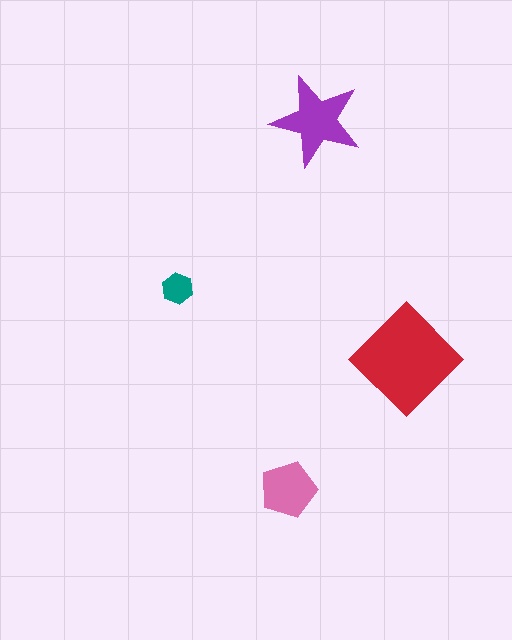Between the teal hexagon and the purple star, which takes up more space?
The purple star.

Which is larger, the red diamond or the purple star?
The red diamond.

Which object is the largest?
The red diamond.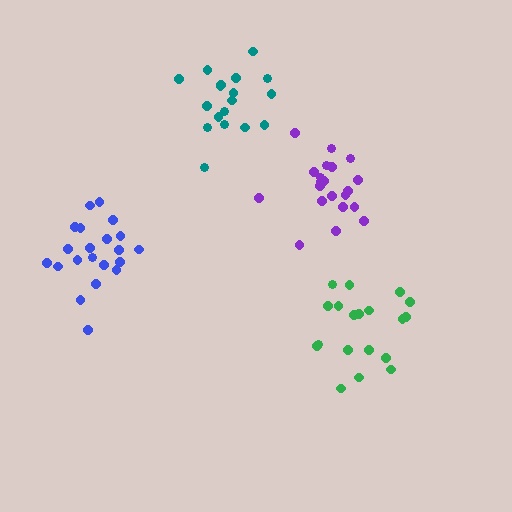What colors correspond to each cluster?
The clusters are colored: green, purple, teal, blue.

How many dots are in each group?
Group 1: 19 dots, Group 2: 21 dots, Group 3: 18 dots, Group 4: 21 dots (79 total).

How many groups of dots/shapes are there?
There are 4 groups.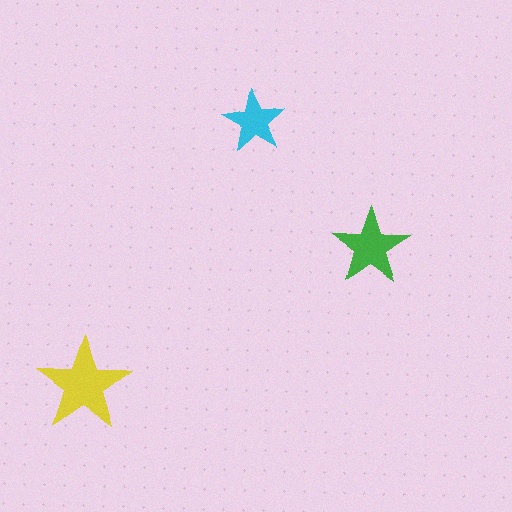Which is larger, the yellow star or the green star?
The yellow one.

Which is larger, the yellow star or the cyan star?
The yellow one.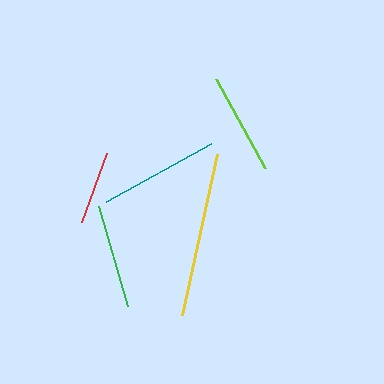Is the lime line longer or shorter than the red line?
The lime line is longer than the red line.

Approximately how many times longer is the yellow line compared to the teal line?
The yellow line is approximately 1.4 times the length of the teal line.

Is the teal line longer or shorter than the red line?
The teal line is longer than the red line.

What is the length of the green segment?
The green segment is approximately 104 pixels long.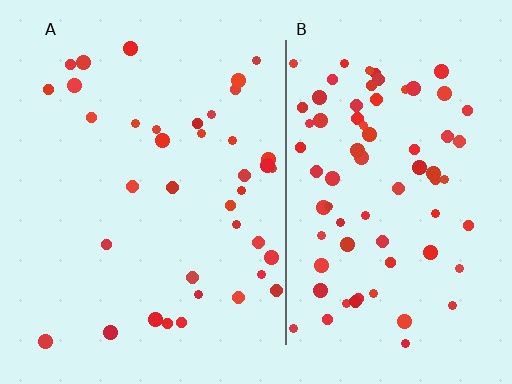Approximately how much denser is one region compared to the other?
Approximately 2.0× — region B over region A.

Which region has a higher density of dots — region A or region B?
B (the right).